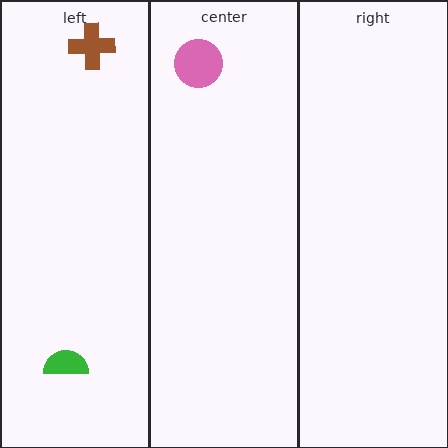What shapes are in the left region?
The brown cross, the green semicircle.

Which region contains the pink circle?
The center region.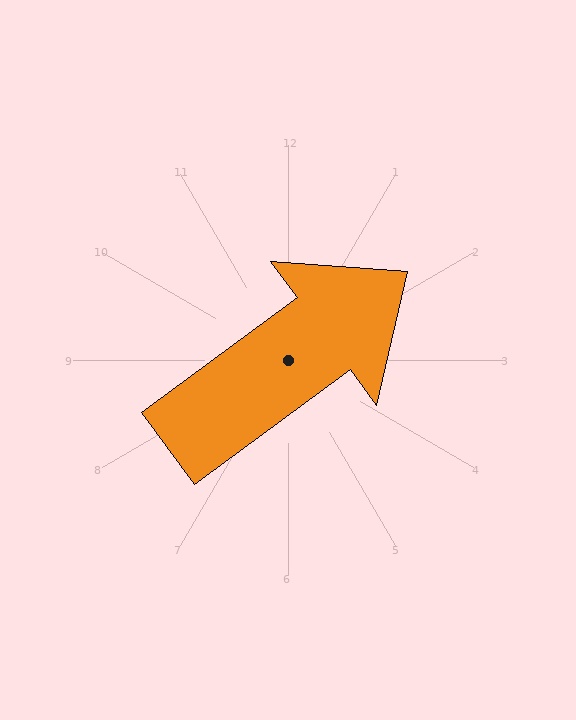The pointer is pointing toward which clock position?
Roughly 2 o'clock.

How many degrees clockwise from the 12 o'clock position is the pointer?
Approximately 54 degrees.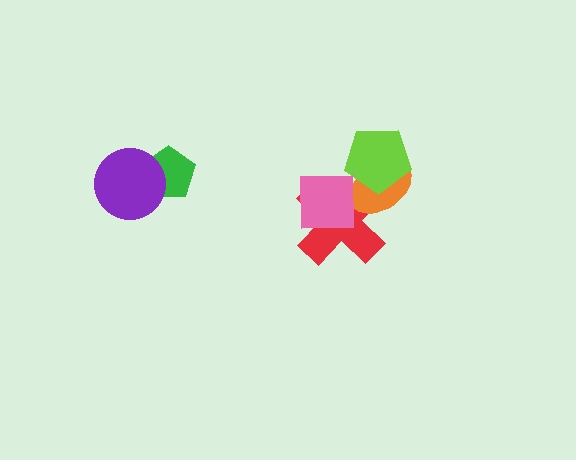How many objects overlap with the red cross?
3 objects overlap with the red cross.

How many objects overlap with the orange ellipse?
3 objects overlap with the orange ellipse.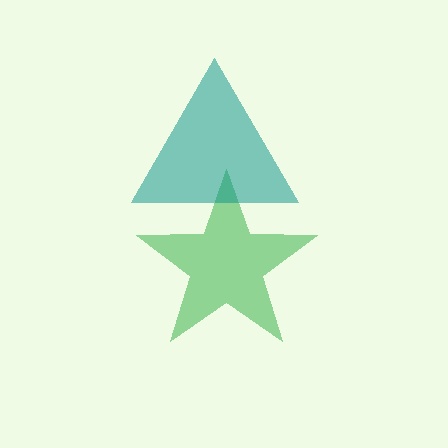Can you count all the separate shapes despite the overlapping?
Yes, there are 2 separate shapes.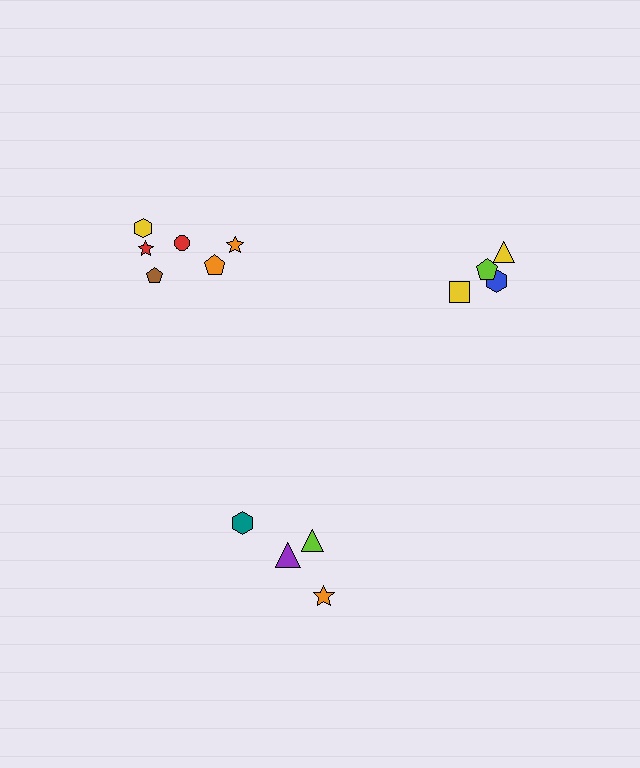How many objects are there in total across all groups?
There are 14 objects.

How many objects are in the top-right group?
There are 4 objects.